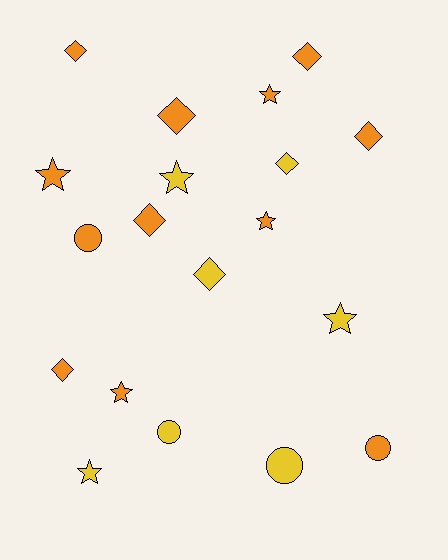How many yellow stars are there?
There are 3 yellow stars.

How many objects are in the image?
There are 19 objects.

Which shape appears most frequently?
Diamond, with 8 objects.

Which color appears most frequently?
Orange, with 12 objects.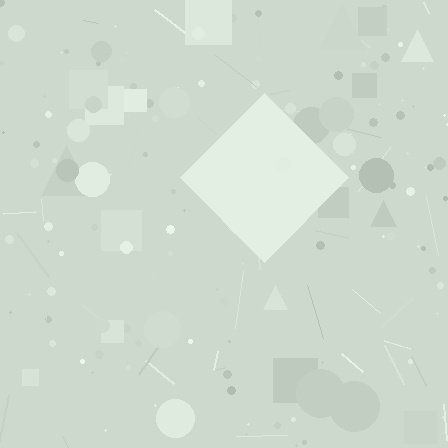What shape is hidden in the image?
A diamond is hidden in the image.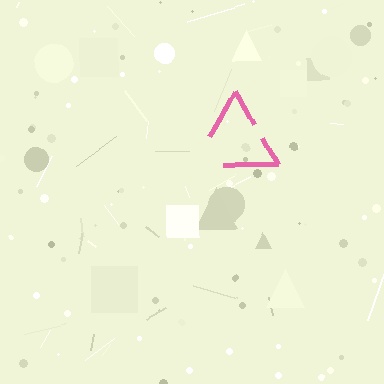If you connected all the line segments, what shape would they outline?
They would outline a triangle.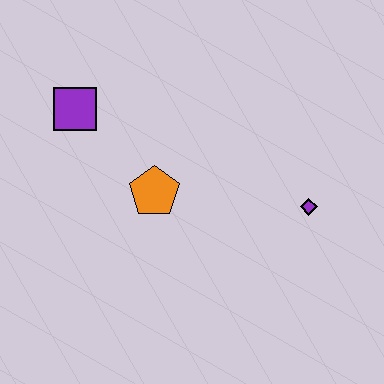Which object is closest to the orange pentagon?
The purple square is closest to the orange pentagon.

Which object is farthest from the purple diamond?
The purple square is farthest from the purple diamond.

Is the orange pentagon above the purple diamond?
Yes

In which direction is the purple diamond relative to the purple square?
The purple diamond is to the right of the purple square.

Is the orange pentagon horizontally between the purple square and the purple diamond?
Yes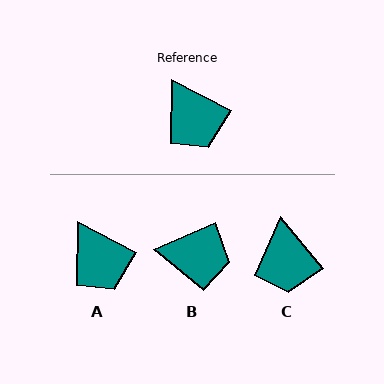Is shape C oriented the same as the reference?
No, it is off by about 23 degrees.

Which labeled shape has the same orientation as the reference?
A.